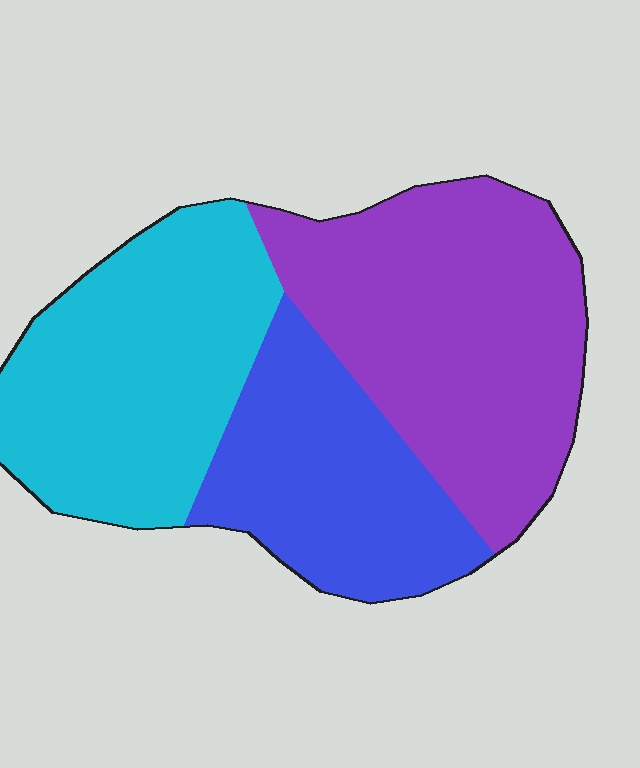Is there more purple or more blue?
Purple.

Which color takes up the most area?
Purple, at roughly 40%.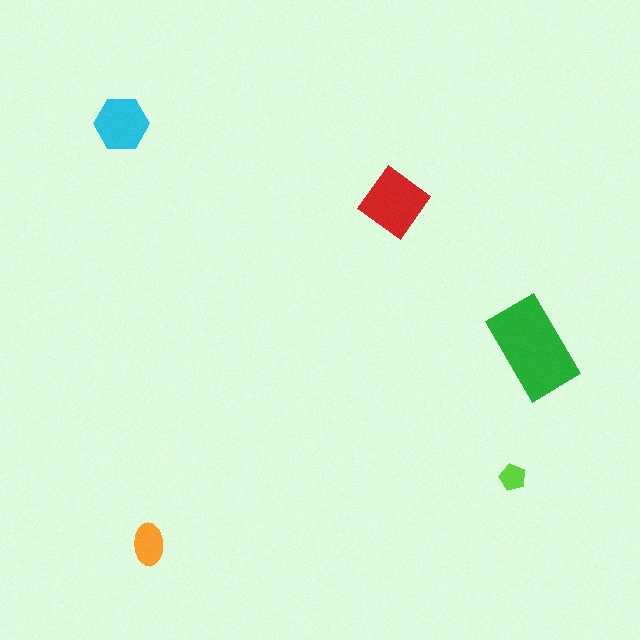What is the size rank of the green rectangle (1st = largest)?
1st.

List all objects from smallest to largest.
The lime pentagon, the orange ellipse, the cyan hexagon, the red diamond, the green rectangle.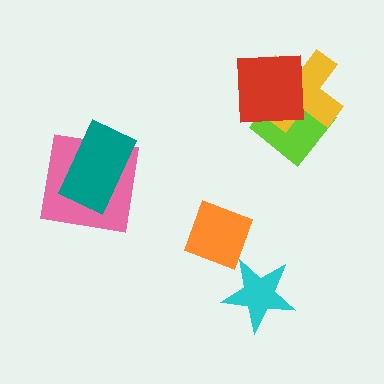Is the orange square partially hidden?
No, no other shape covers it.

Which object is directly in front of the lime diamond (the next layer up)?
The yellow cross is directly in front of the lime diamond.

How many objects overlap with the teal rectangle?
1 object overlaps with the teal rectangle.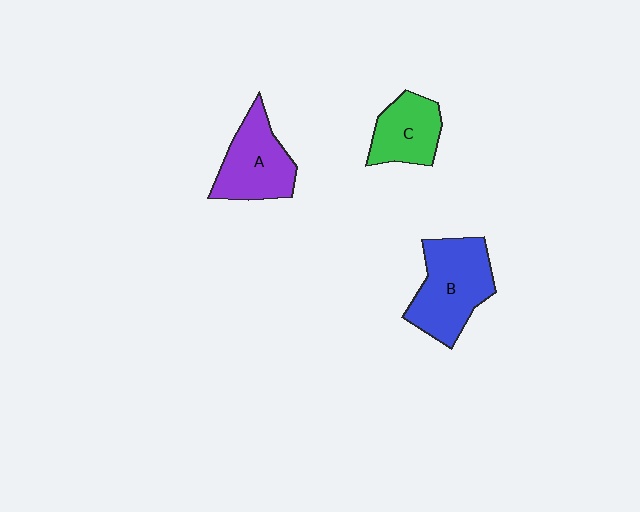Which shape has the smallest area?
Shape C (green).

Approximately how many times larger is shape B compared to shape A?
Approximately 1.2 times.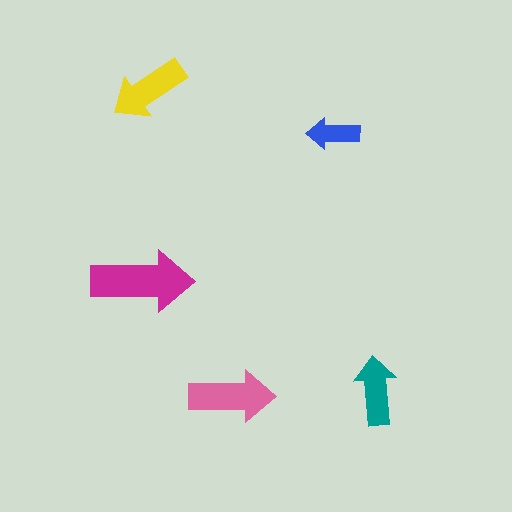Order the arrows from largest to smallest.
the magenta one, the pink one, the yellow one, the teal one, the blue one.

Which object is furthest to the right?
The teal arrow is rightmost.